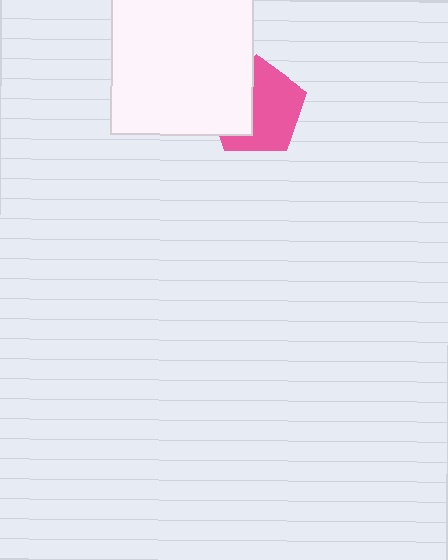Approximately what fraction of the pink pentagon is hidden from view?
Roughly 38% of the pink pentagon is hidden behind the white square.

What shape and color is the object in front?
The object in front is a white square.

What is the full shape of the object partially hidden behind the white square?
The partially hidden object is a pink pentagon.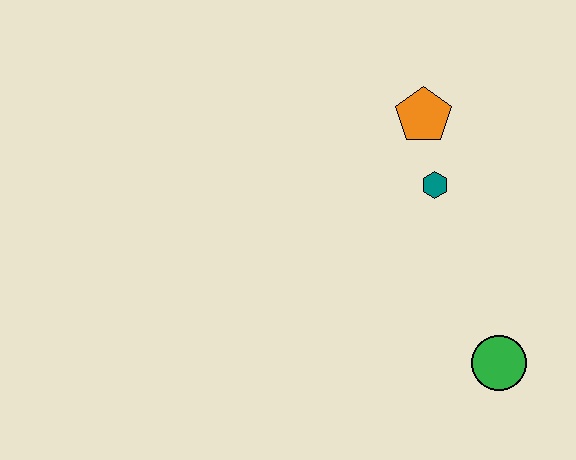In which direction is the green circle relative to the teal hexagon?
The green circle is below the teal hexagon.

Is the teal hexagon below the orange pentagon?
Yes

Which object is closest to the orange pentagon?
The teal hexagon is closest to the orange pentagon.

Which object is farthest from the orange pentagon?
The green circle is farthest from the orange pentagon.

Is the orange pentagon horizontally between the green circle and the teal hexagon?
No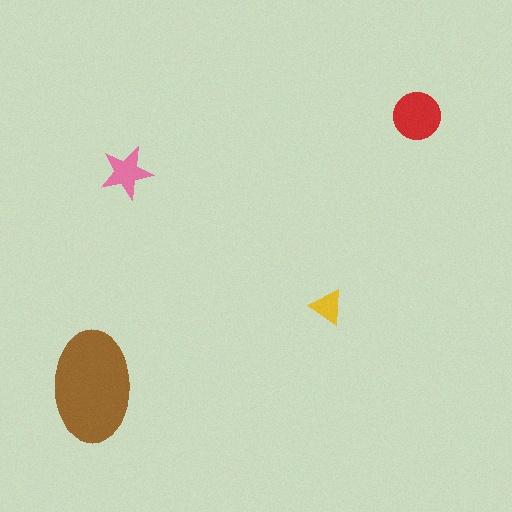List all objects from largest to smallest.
The brown ellipse, the red circle, the pink star, the yellow triangle.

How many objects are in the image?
There are 4 objects in the image.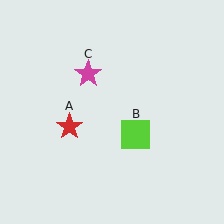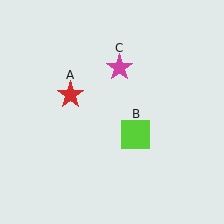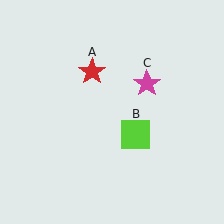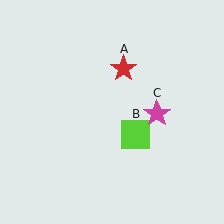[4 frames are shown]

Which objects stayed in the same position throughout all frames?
Lime square (object B) remained stationary.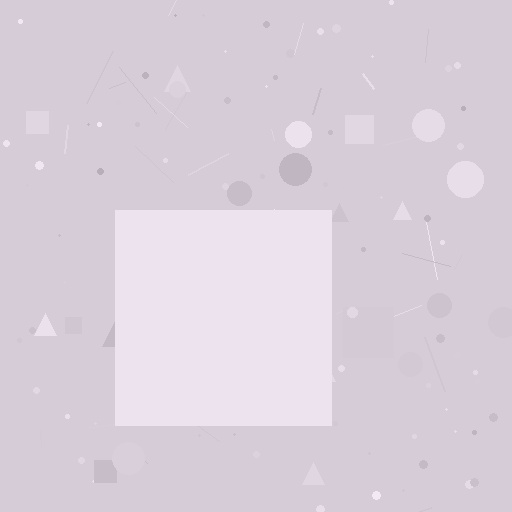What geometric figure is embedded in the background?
A square is embedded in the background.